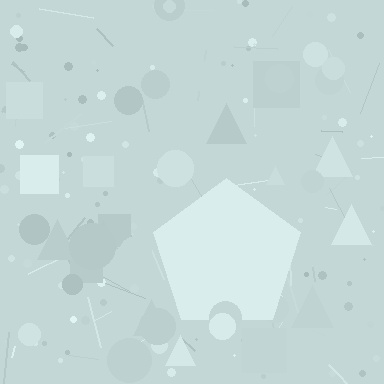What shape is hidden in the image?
A pentagon is hidden in the image.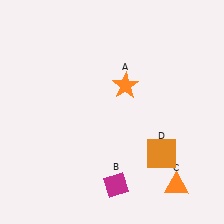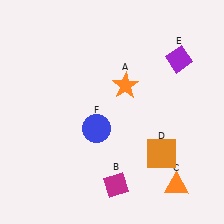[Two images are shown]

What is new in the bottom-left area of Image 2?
A blue circle (F) was added in the bottom-left area of Image 2.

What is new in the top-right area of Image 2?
A purple diamond (E) was added in the top-right area of Image 2.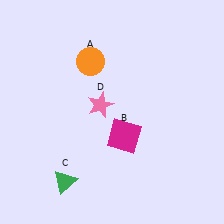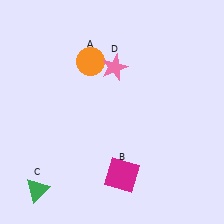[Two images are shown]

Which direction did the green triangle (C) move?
The green triangle (C) moved left.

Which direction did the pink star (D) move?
The pink star (D) moved up.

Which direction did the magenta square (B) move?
The magenta square (B) moved down.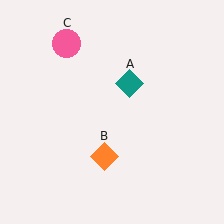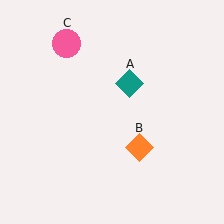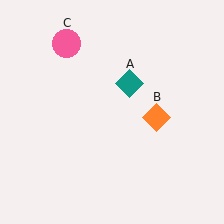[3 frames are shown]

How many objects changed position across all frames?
1 object changed position: orange diamond (object B).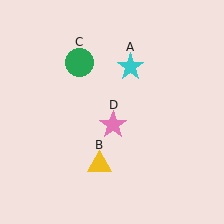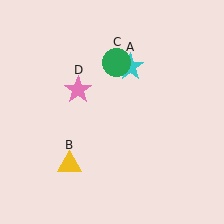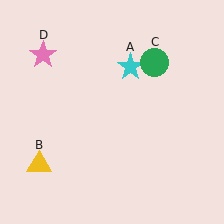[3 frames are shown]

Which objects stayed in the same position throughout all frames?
Cyan star (object A) remained stationary.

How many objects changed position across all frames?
3 objects changed position: yellow triangle (object B), green circle (object C), pink star (object D).